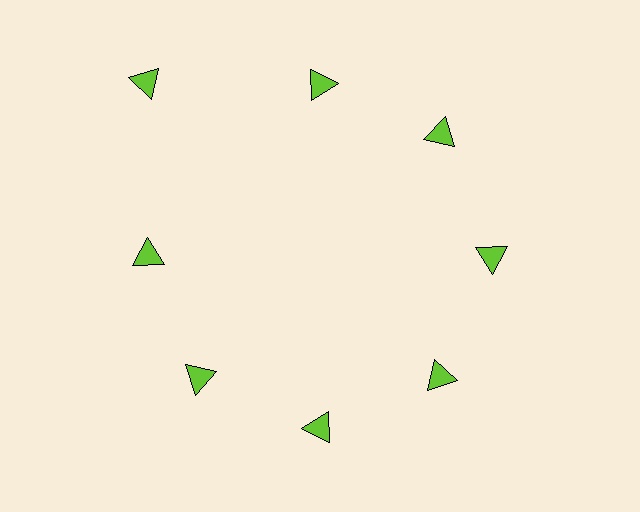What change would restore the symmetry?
The symmetry would be restored by moving it inward, back onto the ring so that all 8 triangles sit at equal angles and equal distance from the center.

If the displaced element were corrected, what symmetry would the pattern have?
It would have 8-fold rotational symmetry — the pattern would map onto itself every 45 degrees.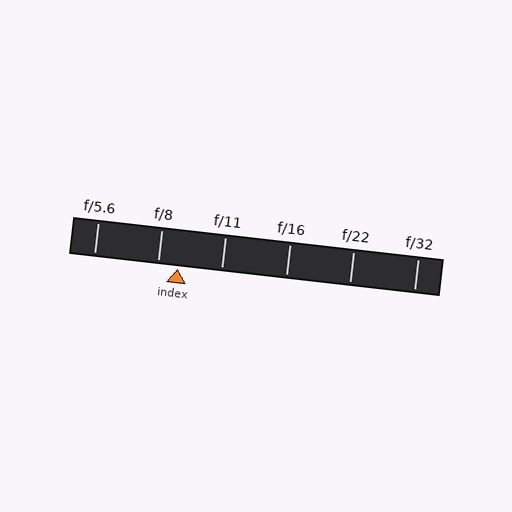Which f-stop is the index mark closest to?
The index mark is closest to f/8.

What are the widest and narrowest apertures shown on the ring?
The widest aperture shown is f/5.6 and the narrowest is f/32.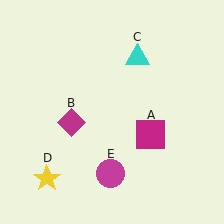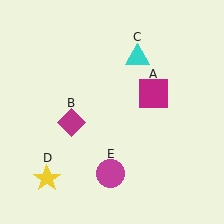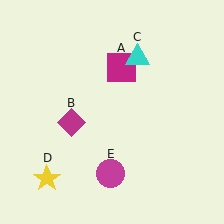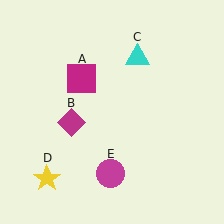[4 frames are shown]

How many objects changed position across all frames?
1 object changed position: magenta square (object A).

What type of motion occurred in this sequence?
The magenta square (object A) rotated counterclockwise around the center of the scene.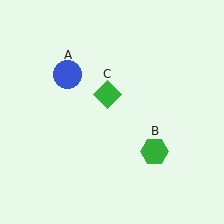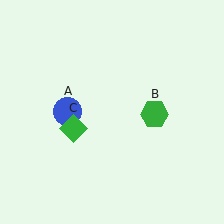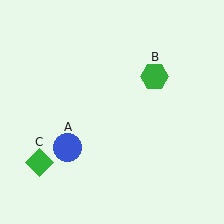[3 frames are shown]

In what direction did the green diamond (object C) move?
The green diamond (object C) moved down and to the left.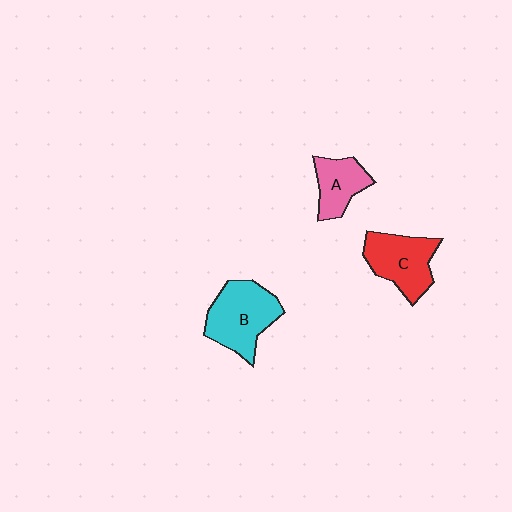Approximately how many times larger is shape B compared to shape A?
Approximately 1.6 times.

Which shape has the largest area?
Shape B (cyan).